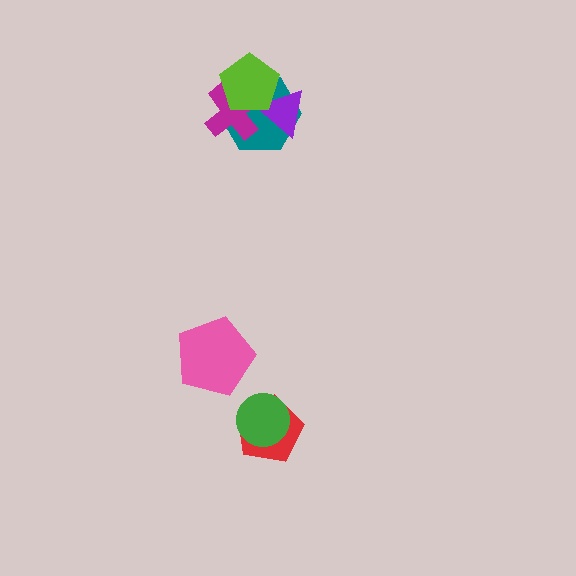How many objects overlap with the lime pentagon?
3 objects overlap with the lime pentagon.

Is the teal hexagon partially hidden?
Yes, it is partially covered by another shape.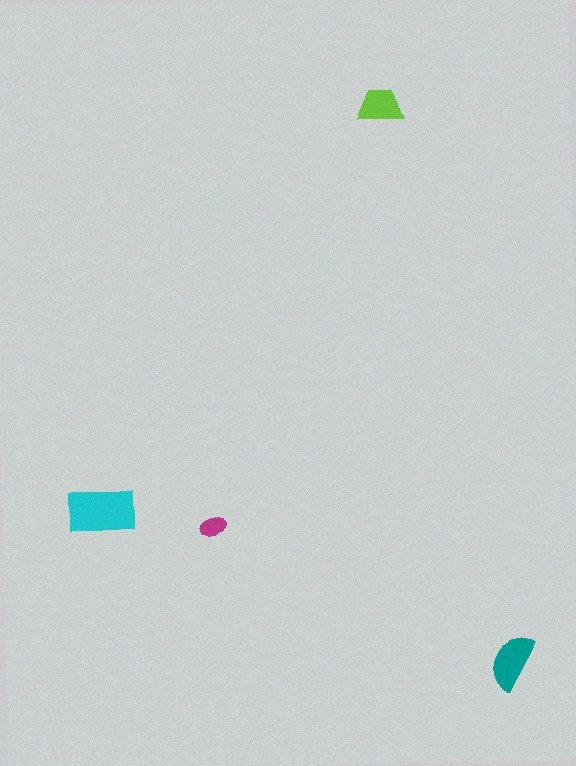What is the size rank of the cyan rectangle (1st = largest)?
1st.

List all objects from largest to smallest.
The cyan rectangle, the teal semicircle, the lime trapezoid, the magenta ellipse.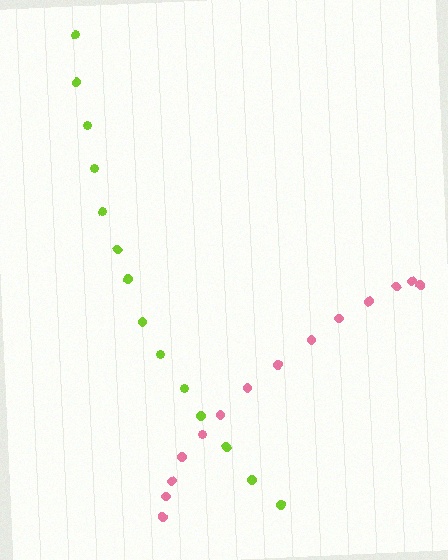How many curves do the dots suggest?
There are 2 distinct paths.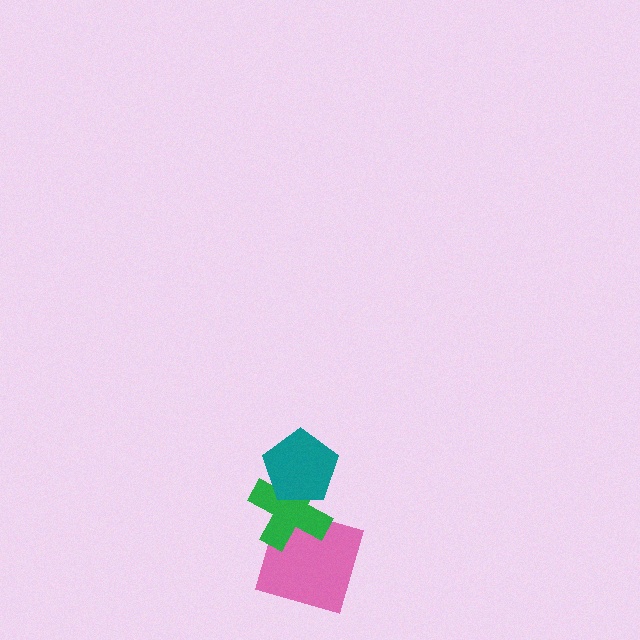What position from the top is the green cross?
The green cross is 2nd from the top.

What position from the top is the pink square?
The pink square is 3rd from the top.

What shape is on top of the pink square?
The green cross is on top of the pink square.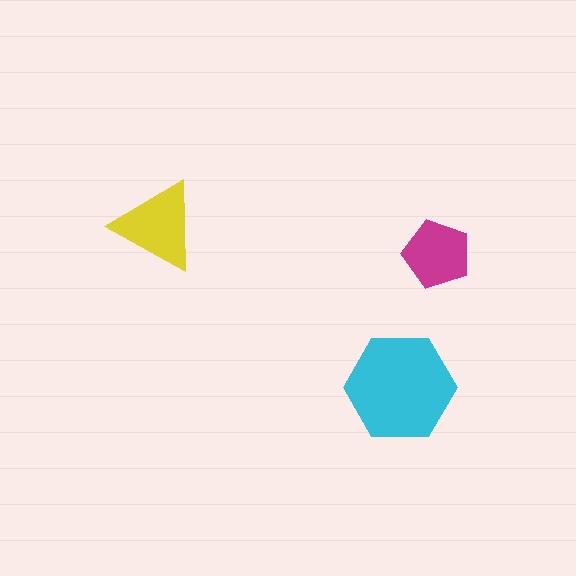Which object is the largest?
The cyan hexagon.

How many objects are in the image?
There are 3 objects in the image.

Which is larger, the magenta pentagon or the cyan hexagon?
The cyan hexagon.